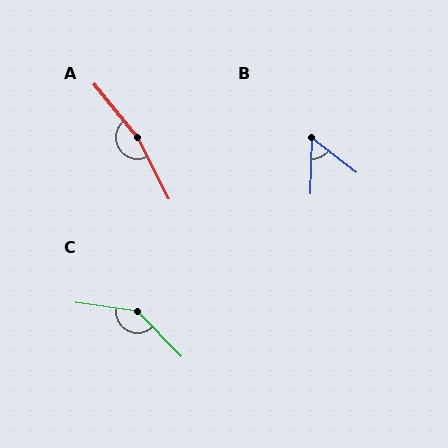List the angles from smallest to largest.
B (54°), C (142°), A (169°).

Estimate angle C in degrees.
Approximately 142 degrees.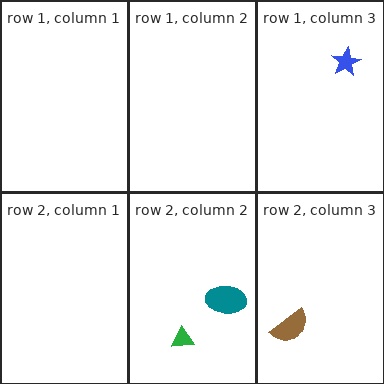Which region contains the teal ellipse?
The row 2, column 2 region.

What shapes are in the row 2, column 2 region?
The teal ellipse, the green triangle.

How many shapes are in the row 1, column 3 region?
1.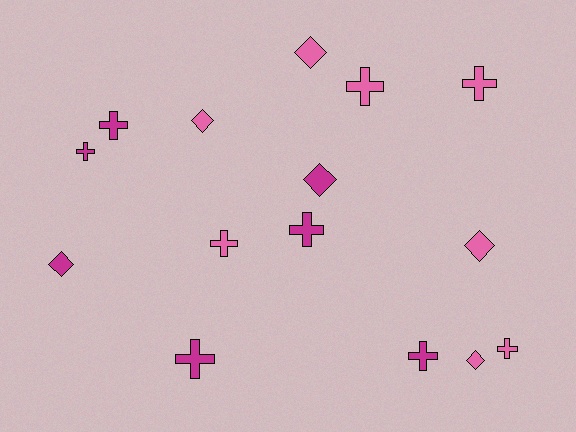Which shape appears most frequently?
Cross, with 9 objects.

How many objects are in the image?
There are 15 objects.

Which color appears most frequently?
Pink, with 8 objects.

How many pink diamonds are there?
There are 4 pink diamonds.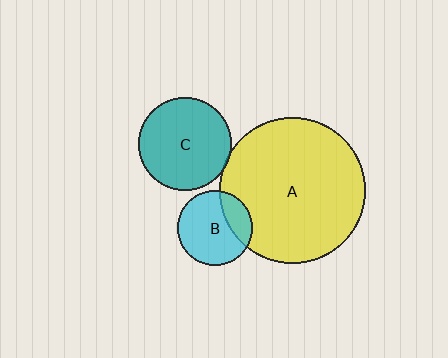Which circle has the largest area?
Circle A (yellow).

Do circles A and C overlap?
Yes.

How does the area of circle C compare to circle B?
Approximately 1.5 times.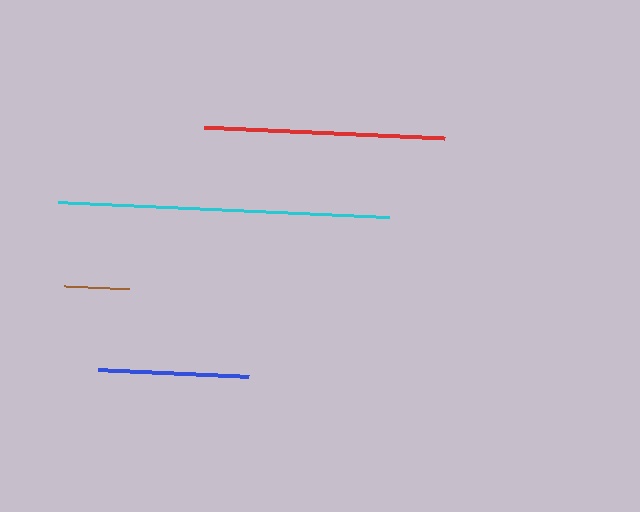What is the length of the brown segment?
The brown segment is approximately 66 pixels long.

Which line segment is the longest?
The cyan line is the longest at approximately 332 pixels.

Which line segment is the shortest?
The brown line is the shortest at approximately 66 pixels.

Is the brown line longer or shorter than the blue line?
The blue line is longer than the brown line.